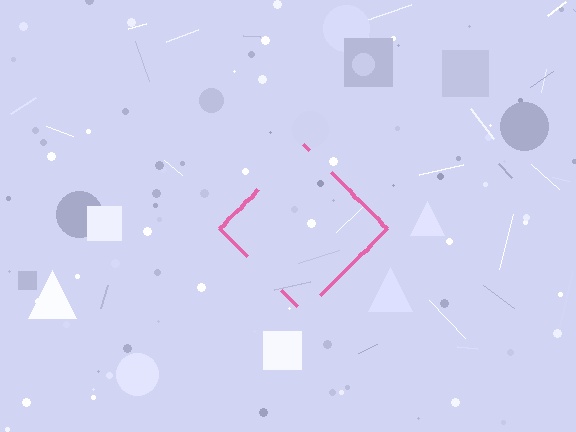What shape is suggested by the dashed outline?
The dashed outline suggests a diamond.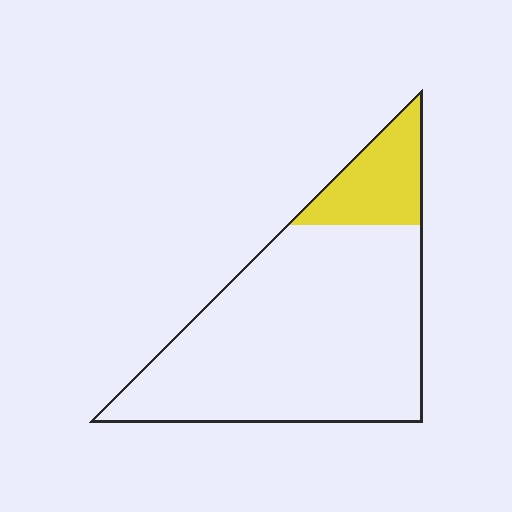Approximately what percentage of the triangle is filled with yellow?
Approximately 15%.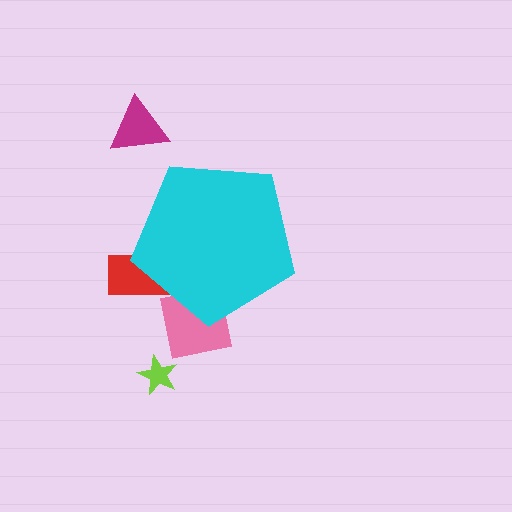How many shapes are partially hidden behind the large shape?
2 shapes are partially hidden.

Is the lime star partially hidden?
No, the lime star is fully visible.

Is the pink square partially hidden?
Yes, the pink square is partially hidden behind the cyan pentagon.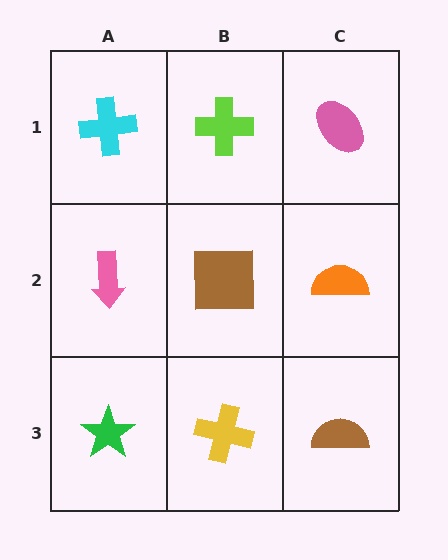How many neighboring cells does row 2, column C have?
3.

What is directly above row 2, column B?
A lime cross.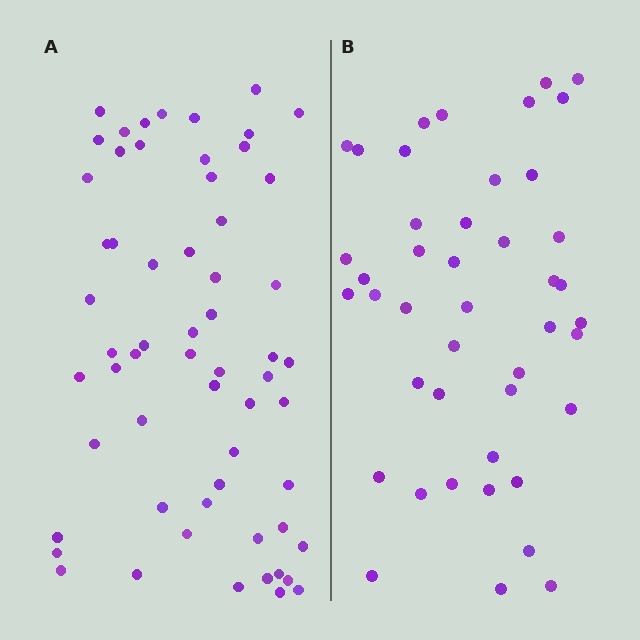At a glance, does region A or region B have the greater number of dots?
Region A (the left region) has more dots.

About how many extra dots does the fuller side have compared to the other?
Region A has approximately 15 more dots than region B.